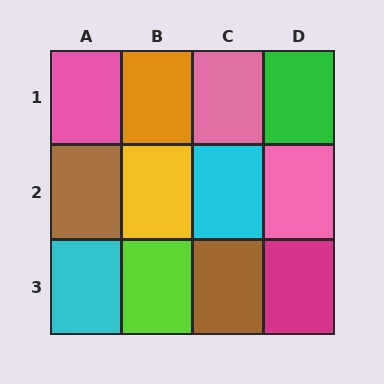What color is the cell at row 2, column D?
Pink.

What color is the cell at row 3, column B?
Lime.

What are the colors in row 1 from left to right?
Pink, orange, pink, green.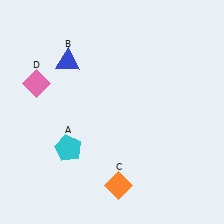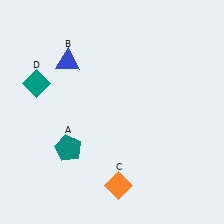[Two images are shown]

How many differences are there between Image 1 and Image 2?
There are 2 differences between the two images.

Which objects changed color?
A changed from cyan to teal. D changed from pink to teal.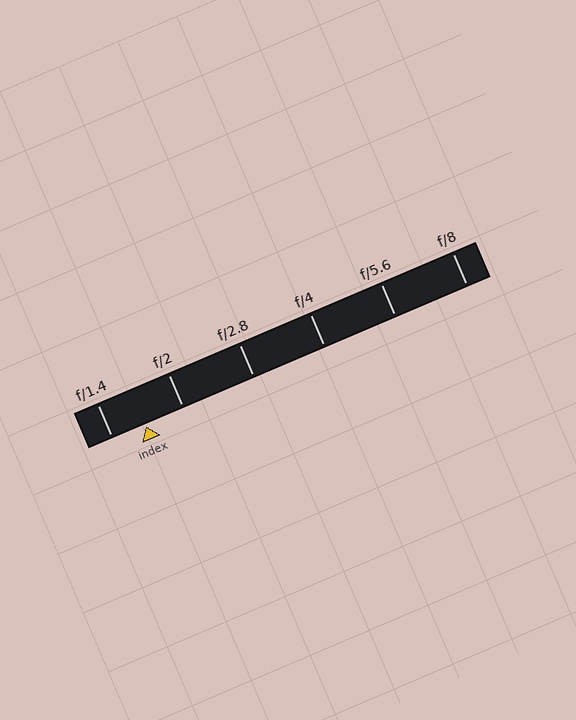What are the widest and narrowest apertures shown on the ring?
The widest aperture shown is f/1.4 and the narrowest is f/8.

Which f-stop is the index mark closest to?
The index mark is closest to f/1.4.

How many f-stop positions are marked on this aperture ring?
There are 6 f-stop positions marked.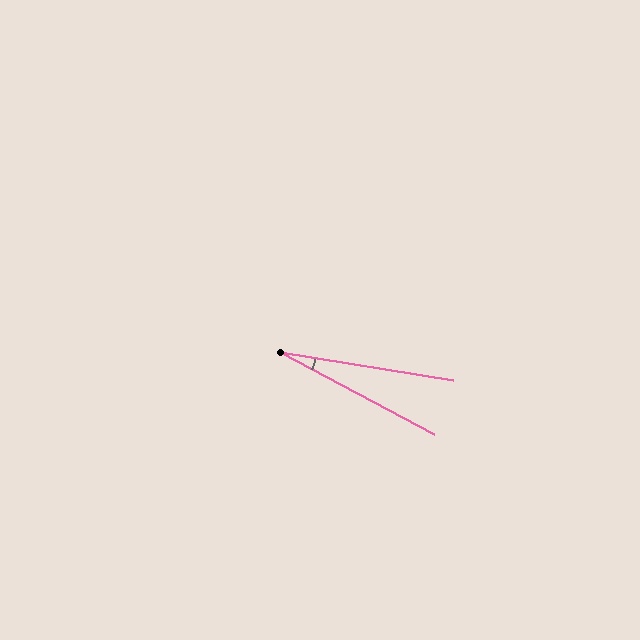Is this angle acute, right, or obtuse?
It is acute.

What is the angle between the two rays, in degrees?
Approximately 19 degrees.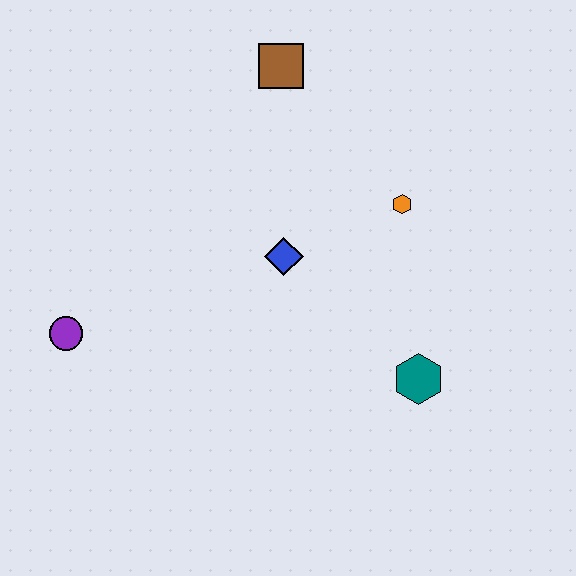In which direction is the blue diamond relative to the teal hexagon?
The blue diamond is to the left of the teal hexagon.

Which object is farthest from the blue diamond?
The purple circle is farthest from the blue diamond.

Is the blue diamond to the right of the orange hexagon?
No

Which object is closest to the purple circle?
The blue diamond is closest to the purple circle.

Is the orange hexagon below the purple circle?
No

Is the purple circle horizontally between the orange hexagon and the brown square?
No